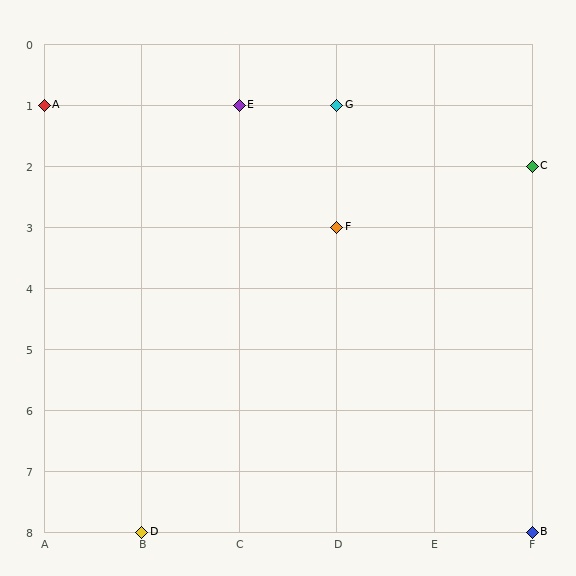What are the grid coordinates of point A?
Point A is at grid coordinates (A, 1).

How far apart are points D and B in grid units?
Points D and B are 4 columns apart.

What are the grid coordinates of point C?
Point C is at grid coordinates (F, 2).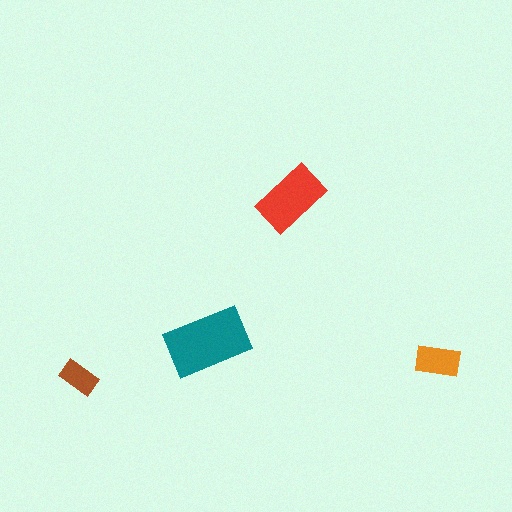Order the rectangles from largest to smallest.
the teal one, the red one, the orange one, the brown one.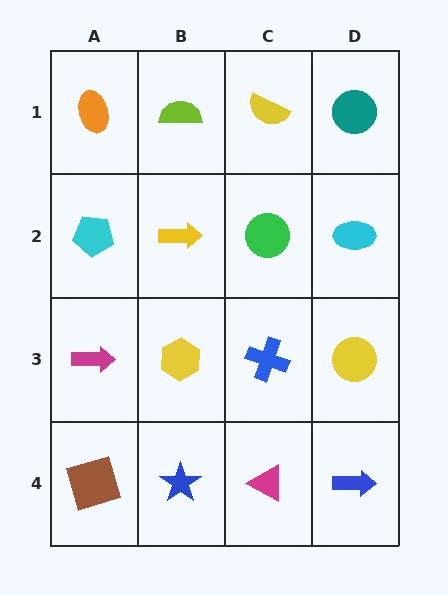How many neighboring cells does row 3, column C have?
4.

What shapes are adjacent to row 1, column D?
A cyan ellipse (row 2, column D), a yellow semicircle (row 1, column C).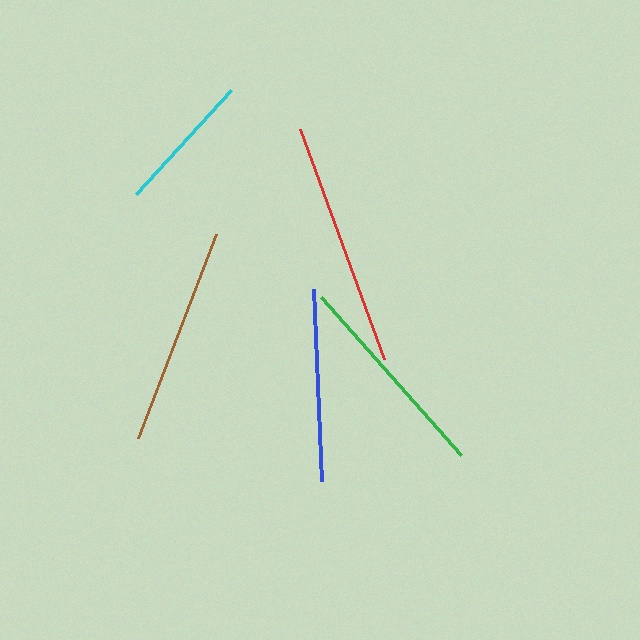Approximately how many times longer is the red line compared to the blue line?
The red line is approximately 1.3 times the length of the blue line.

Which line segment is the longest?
The red line is the longest at approximately 245 pixels.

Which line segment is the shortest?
The cyan line is the shortest at approximately 141 pixels.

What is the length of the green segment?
The green segment is approximately 211 pixels long.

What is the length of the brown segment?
The brown segment is approximately 219 pixels long.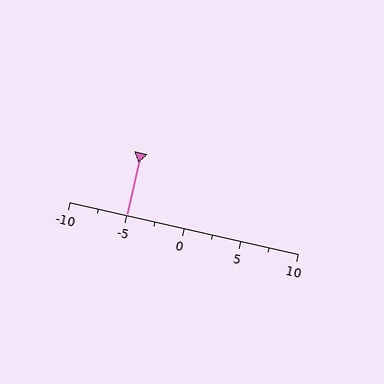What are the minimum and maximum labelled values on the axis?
The axis runs from -10 to 10.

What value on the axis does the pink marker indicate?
The marker indicates approximately -5.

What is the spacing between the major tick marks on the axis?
The major ticks are spaced 5 apart.